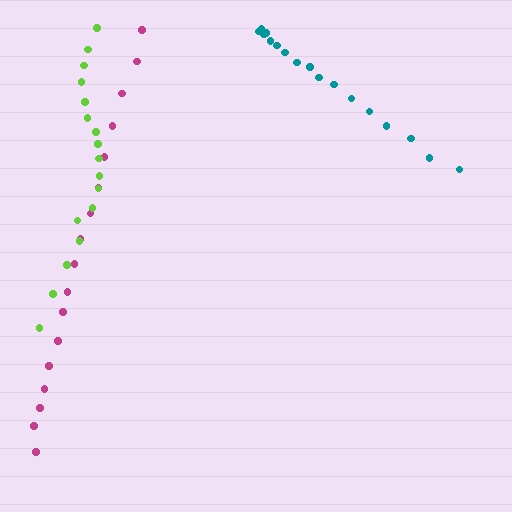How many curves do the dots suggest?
There are 3 distinct paths.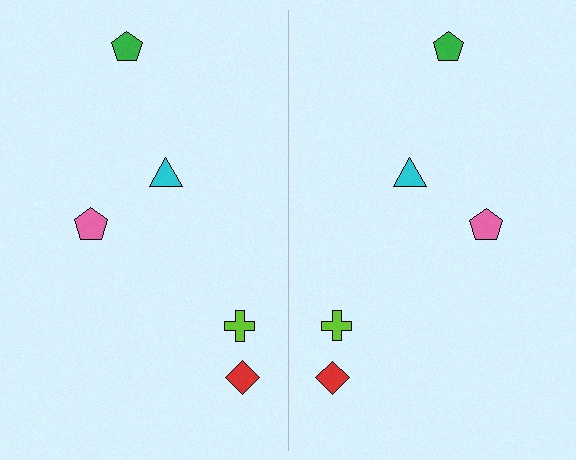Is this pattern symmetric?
Yes, this pattern has bilateral (reflection) symmetry.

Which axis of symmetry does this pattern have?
The pattern has a vertical axis of symmetry running through the center of the image.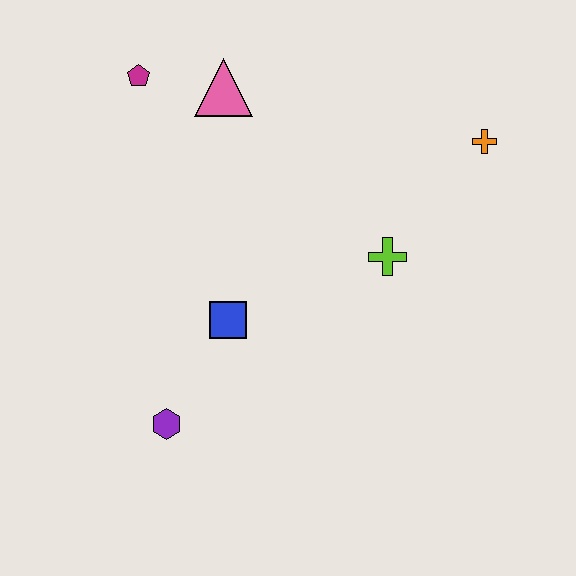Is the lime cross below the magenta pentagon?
Yes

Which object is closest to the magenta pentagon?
The pink triangle is closest to the magenta pentagon.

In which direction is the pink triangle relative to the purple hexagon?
The pink triangle is above the purple hexagon.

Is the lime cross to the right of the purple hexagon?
Yes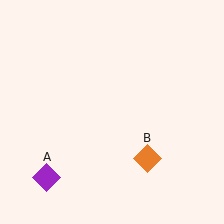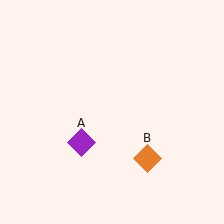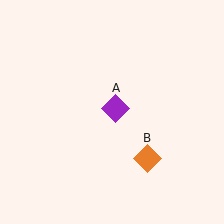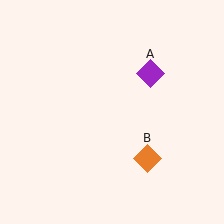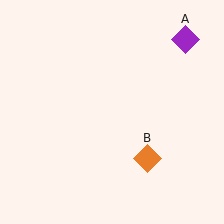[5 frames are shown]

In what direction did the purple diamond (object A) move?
The purple diamond (object A) moved up and to the right.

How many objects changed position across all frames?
1 object changed position: purple diamond (object A).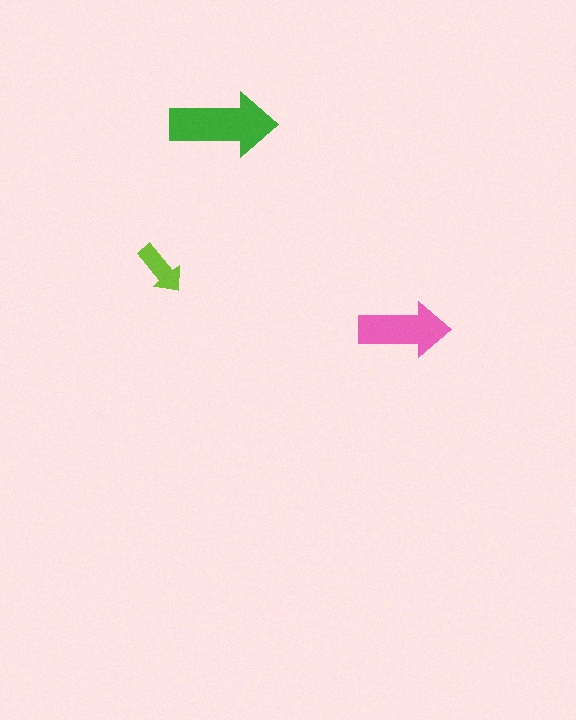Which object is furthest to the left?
The lime arrow is leftmost.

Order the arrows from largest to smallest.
the green one, the pink one, the lime one.